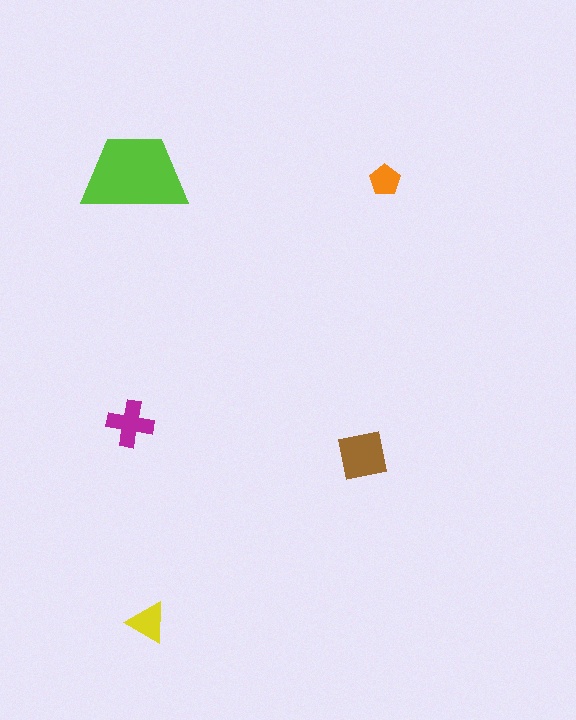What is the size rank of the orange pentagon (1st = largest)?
5th.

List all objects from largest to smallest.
The lime trapezoid, the brown square, the magenta cross, the yellow triangle, the orange pentagon.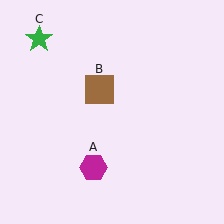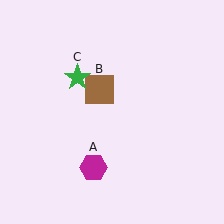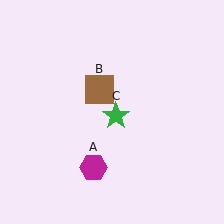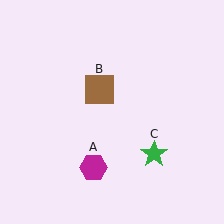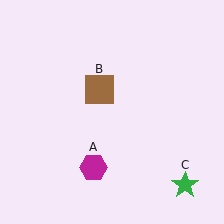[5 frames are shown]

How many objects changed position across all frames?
1 object changed position: green star (object C).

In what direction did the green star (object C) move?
The green star (object C) moved down and to the right.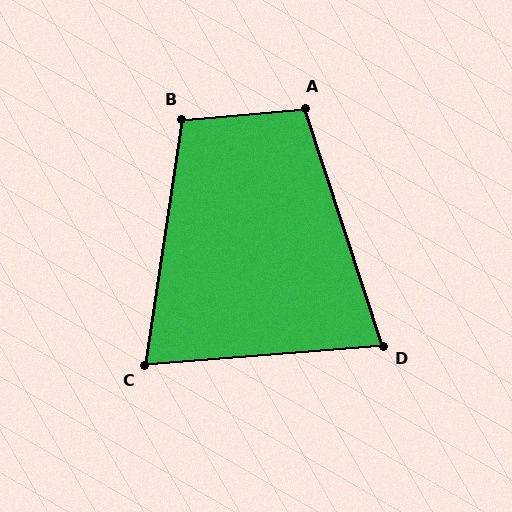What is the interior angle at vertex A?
Approximately 103 degrees (obtuse).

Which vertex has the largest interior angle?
B, at approximately 104 degrees.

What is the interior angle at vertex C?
Approximately 77 degrees (acute).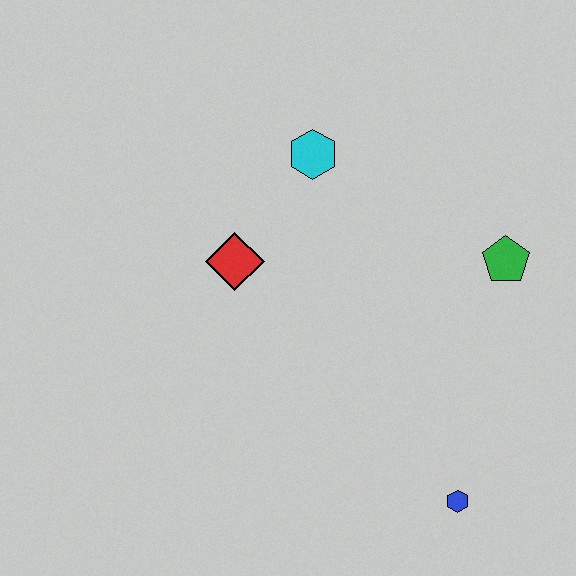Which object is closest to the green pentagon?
The cyan hexagon is closest to the green pentagon.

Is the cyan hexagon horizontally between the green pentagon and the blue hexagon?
No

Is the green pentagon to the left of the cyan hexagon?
No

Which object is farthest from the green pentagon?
The red diamond is farthest from the green pentagon.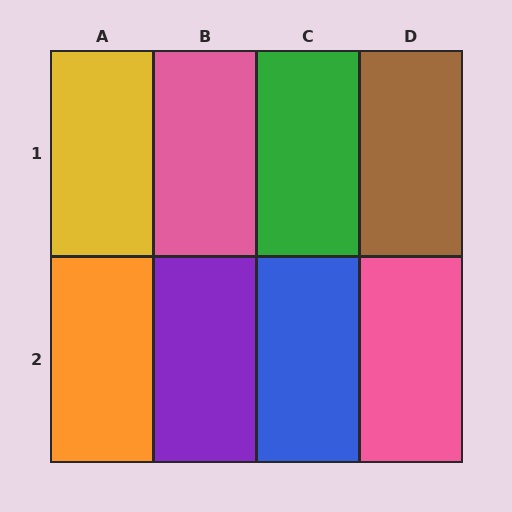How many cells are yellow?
1 cell is yellow.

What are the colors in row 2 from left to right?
Orange, purple, blue, pink.